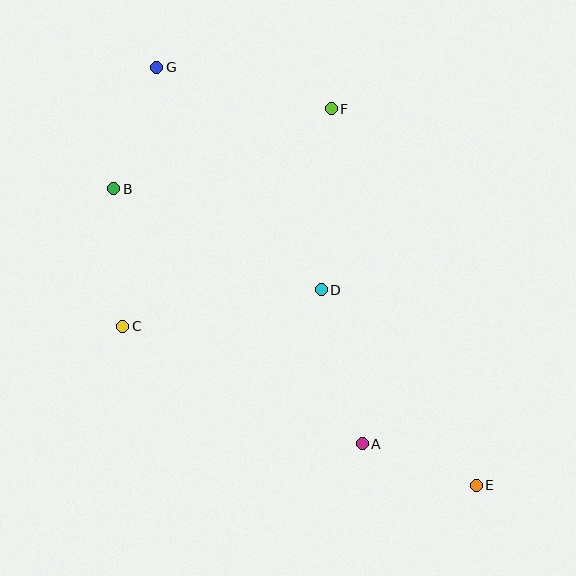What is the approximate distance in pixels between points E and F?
The distance between E and F is approximately 403 pixels.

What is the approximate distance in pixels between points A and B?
The distance between A and B is approximately 356 pixels.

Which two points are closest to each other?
Points A and E are closest to each other.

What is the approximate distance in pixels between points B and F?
The distance between B and F is approximately 232 pixels.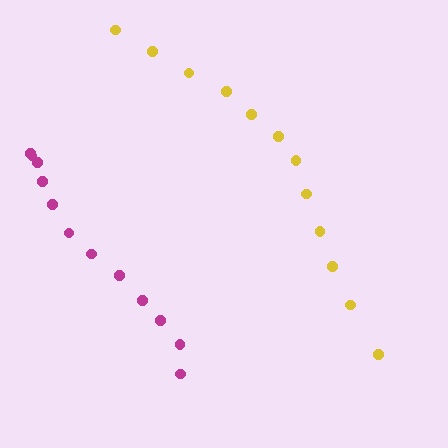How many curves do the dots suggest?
There are 2 distinct paths.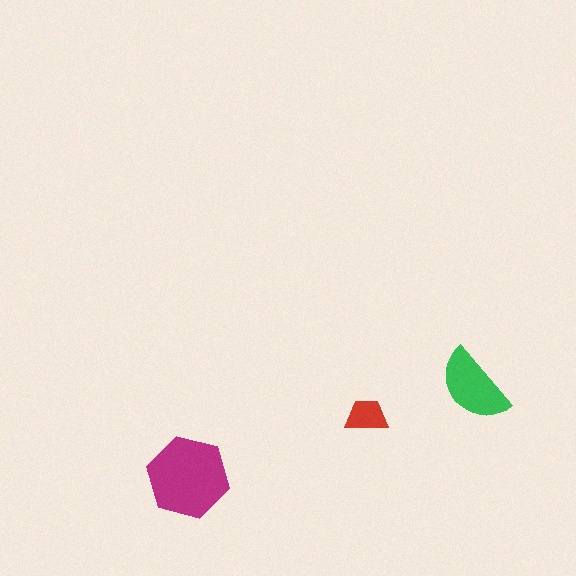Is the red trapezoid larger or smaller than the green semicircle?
Smaller.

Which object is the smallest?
The red trapezoid.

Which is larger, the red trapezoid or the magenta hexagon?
The magenta hexagon.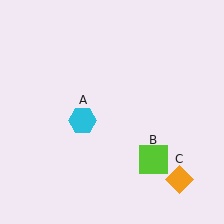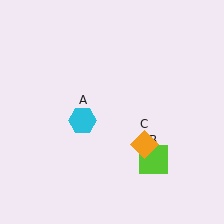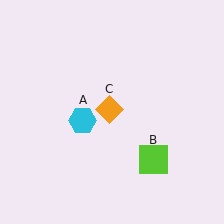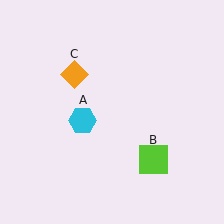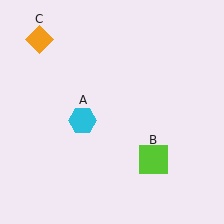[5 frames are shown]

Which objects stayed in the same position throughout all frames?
Cyan hexagon (object A) and lime square (object B) remained stationary.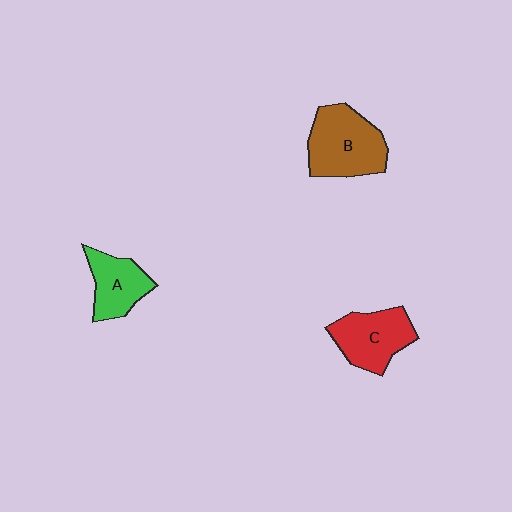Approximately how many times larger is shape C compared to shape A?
Approximately 1.2 times.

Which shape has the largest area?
Shape B (brown).